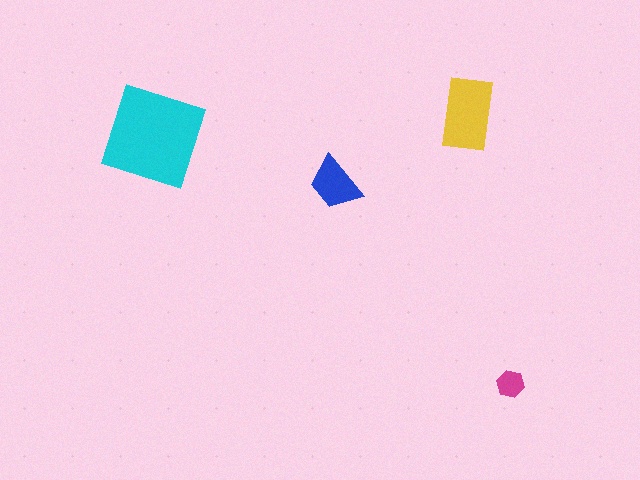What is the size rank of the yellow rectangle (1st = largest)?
2nd.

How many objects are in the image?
There are 4 objects in the image.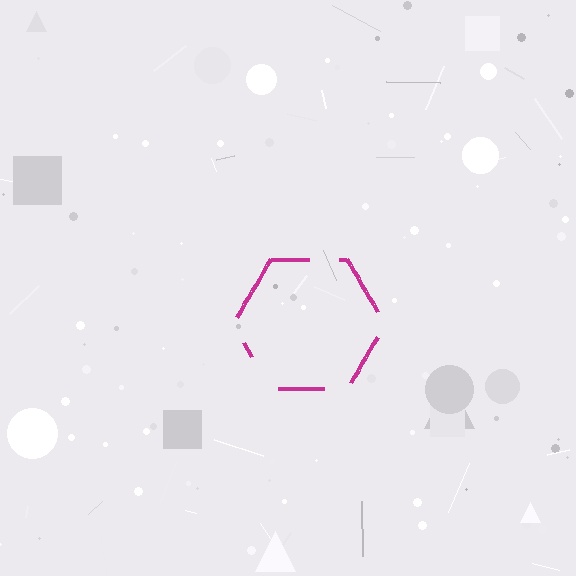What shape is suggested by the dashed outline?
The dashed outline suggests a hexagon.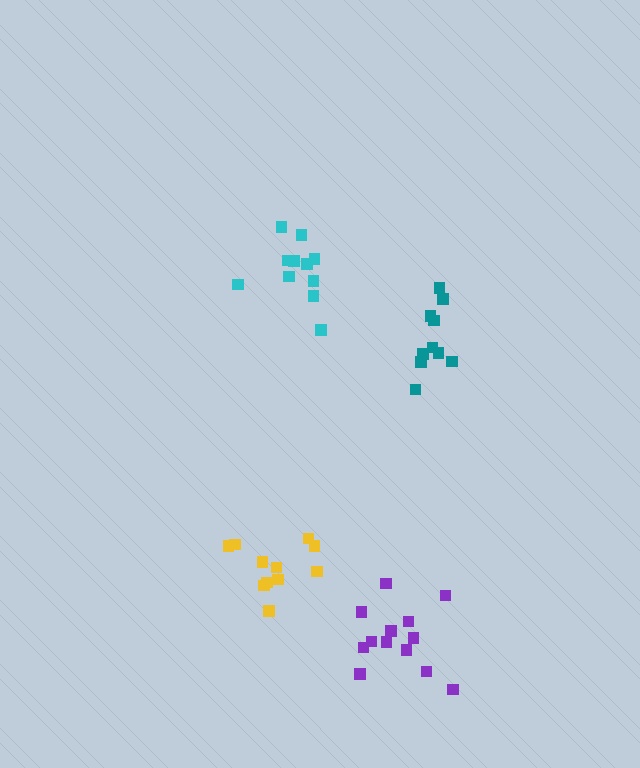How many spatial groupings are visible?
There are 4 spatial groupings.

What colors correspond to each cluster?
The clusters are colored: yellow, cyan, teal, purple.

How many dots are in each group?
Group 1: 11 dots, Group 2: 11 dots, Group 3: 10 dots, Group 4: 13 dots (45 total).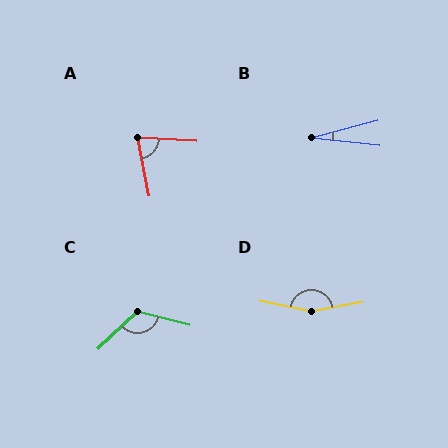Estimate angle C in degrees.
Approximately 122 degrees.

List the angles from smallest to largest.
B (21°), A (75°), C (122°), D (157°).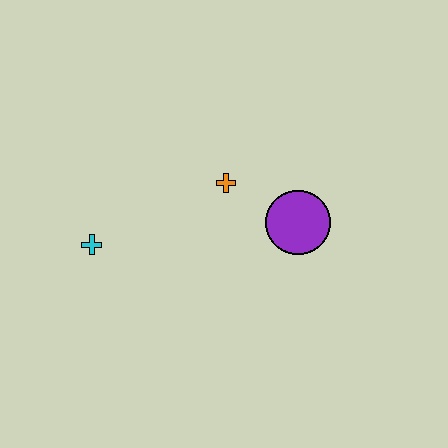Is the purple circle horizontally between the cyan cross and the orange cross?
No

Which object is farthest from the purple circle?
The cyan cross is farthest from the purple circle.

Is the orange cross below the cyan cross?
No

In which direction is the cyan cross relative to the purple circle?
The cyan cross is to the left of the purple circle.